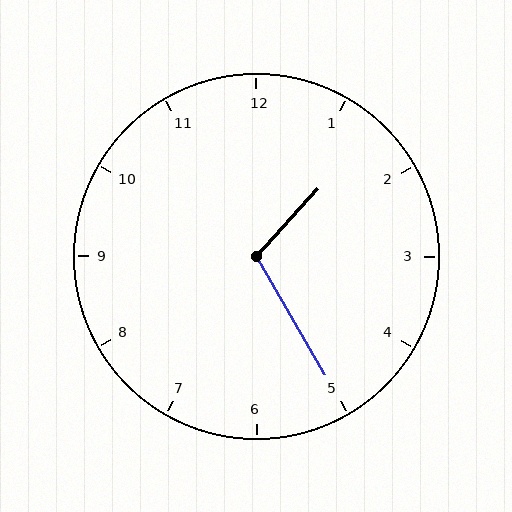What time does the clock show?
1:25.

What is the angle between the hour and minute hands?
Approximately 108 degrees.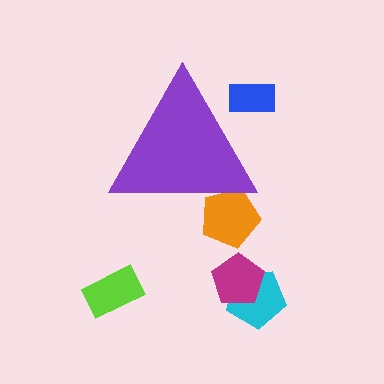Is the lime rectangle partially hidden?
No, the lime rectangle is fully visible.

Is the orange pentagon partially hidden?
Yes, the orange pentagon is partially hidden behind the purple triangle.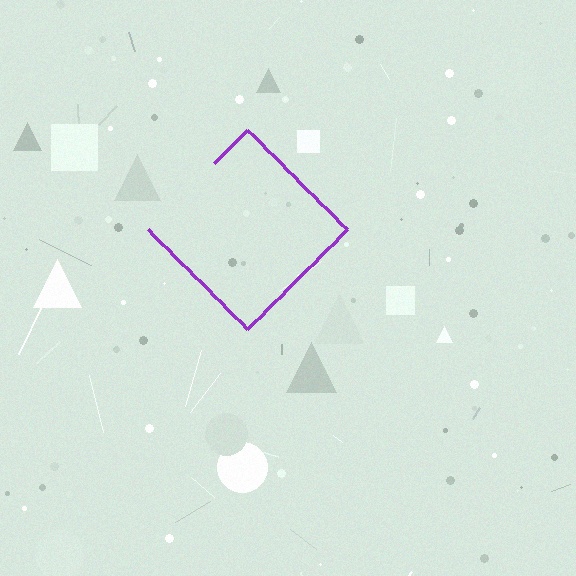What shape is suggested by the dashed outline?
The dashed outline suggests a diamond.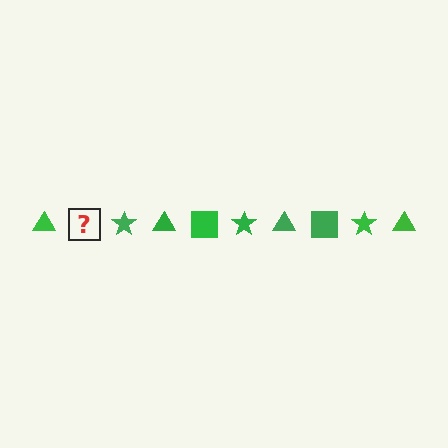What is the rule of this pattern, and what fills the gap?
The rule is that the pattern cycles through triangle, square, star shapes in green. The gap should be filled with a green square.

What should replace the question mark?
The question mark should be replaced with a green square.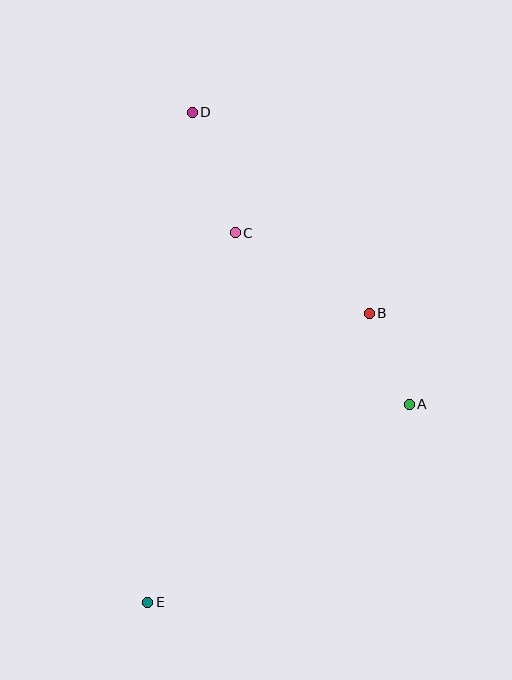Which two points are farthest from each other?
Points D and E are farthest from each other.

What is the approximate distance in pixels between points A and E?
The distance between A and E is approximately 328 pixels.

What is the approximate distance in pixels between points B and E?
The distance between B and E is approximately 364 pixels.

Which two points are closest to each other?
Points A and B are closest to each other.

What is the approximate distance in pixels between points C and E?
The distance between C and E is approximately 380 pixels.